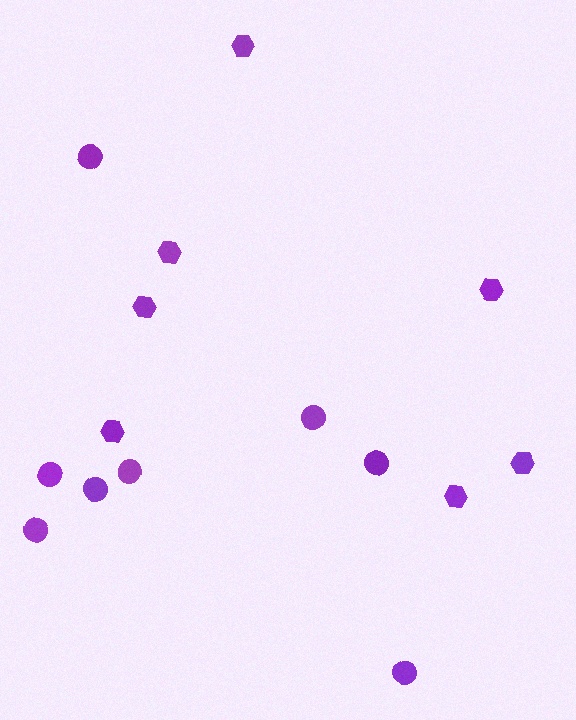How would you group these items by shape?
There are 2 groups: one group of circles (8) and one group of hexagons (7).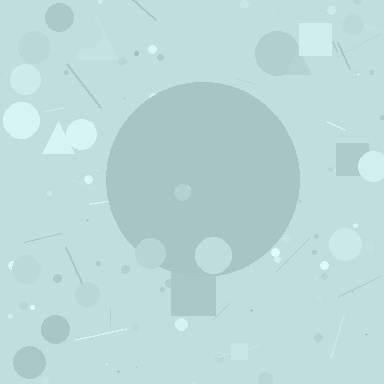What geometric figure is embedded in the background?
A circle is embedded in the background.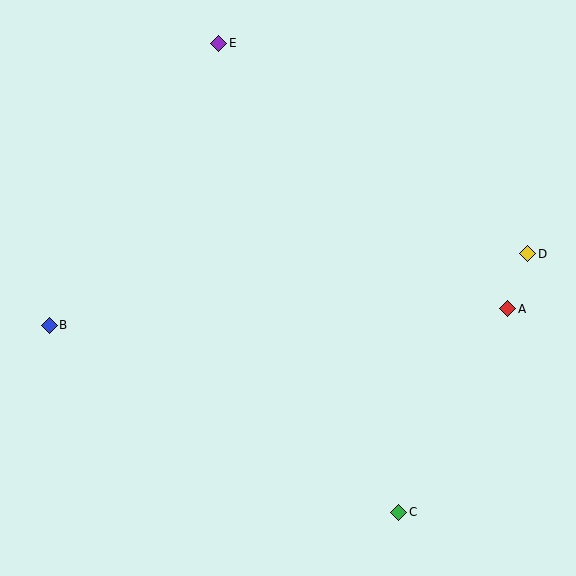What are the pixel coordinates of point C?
Point C is at (399, 512).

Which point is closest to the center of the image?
Point A at (508, 309) is closest to the center.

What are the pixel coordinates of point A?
Point A is at (508, 309).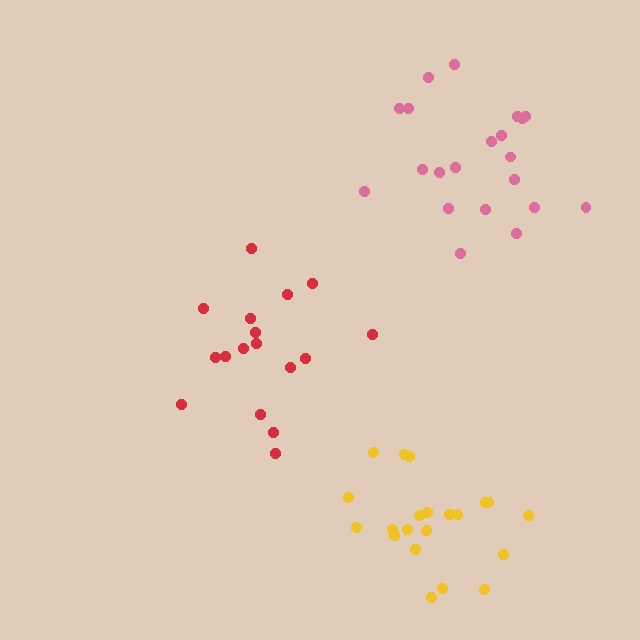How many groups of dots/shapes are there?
There are 3 groups.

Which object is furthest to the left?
The red cluster is leftmost.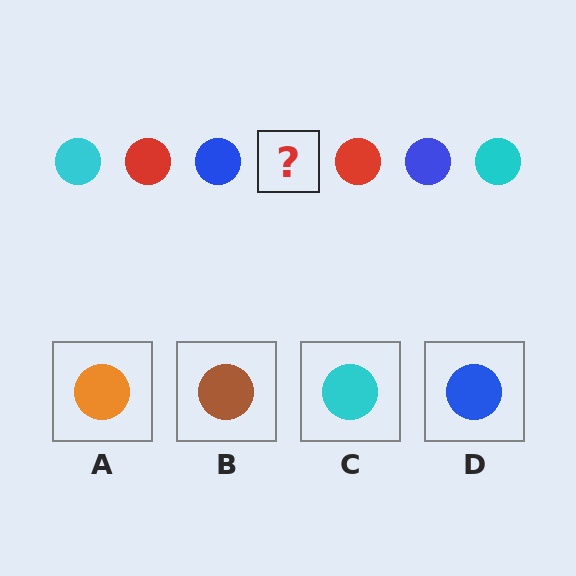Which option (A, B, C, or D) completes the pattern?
C.